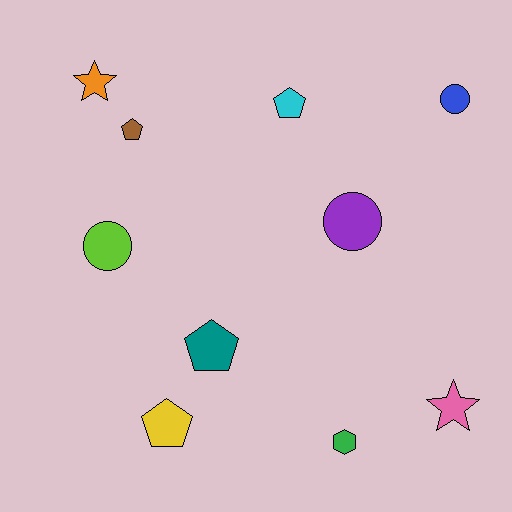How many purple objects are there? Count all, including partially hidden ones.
There is 1 purple object.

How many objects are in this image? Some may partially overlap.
There are 10 objects.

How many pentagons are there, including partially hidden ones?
There are 4 pentagons.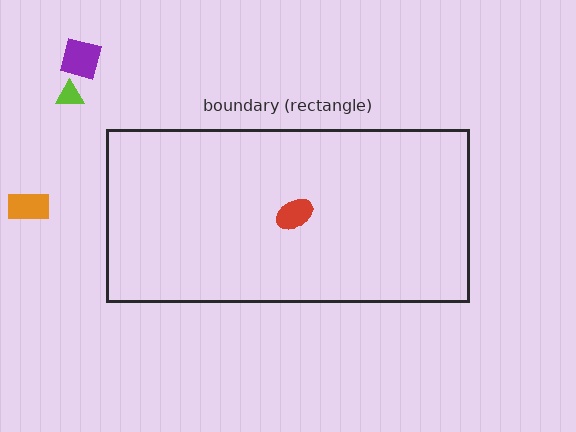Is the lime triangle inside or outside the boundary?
Outside.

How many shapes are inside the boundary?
1 inside, 3 outside.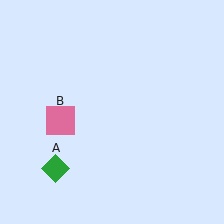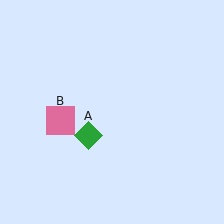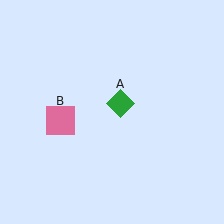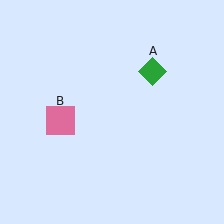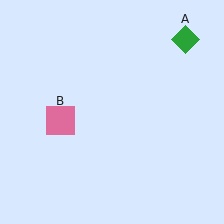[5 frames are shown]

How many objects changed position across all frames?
1 object changed position: green diamond (object A).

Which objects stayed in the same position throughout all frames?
Pink square (object B) remained stationary.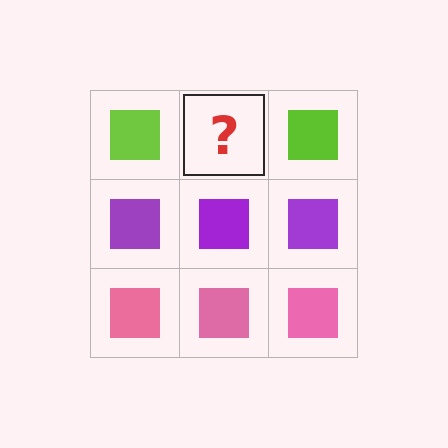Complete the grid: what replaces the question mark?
The question mark should be replaced with a lime square.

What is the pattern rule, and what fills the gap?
The rule is that each row has a consistent color. The gap should be filled with a lime square.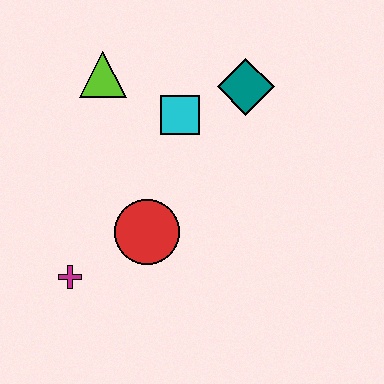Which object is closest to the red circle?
The magenta cross is closest to the red circle.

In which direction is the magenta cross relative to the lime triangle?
The magenta cross is below the lime triangle.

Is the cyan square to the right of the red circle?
Yes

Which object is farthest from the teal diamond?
The magenta cross is farthest from the teal diamond.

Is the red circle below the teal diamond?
Yes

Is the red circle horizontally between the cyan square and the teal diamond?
No